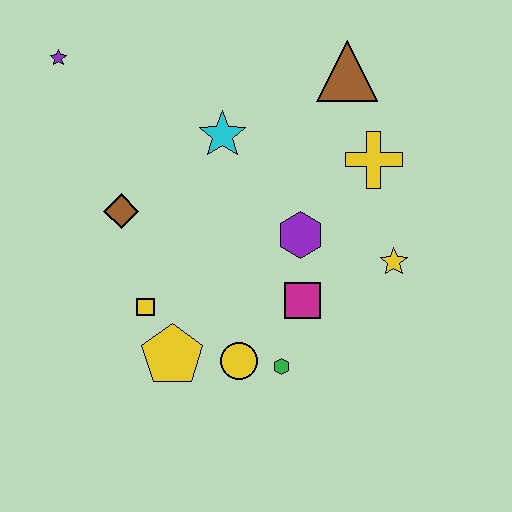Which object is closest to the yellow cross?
The brown triangle is closest to the yellow cross.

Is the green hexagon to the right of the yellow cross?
No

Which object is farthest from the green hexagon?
The purple star is farthest from the green hexagon.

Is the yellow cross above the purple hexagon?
Yes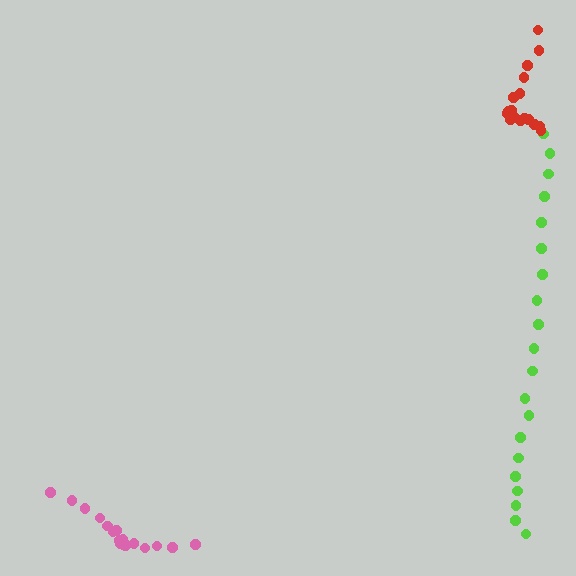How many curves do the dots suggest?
There are 3 distinct paths.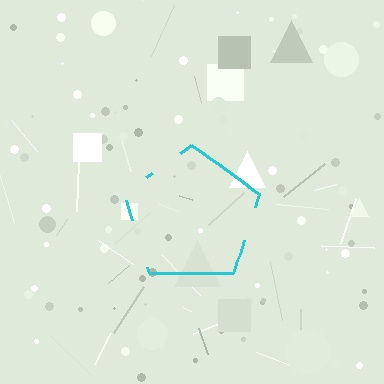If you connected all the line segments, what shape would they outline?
They would outline a pentagon.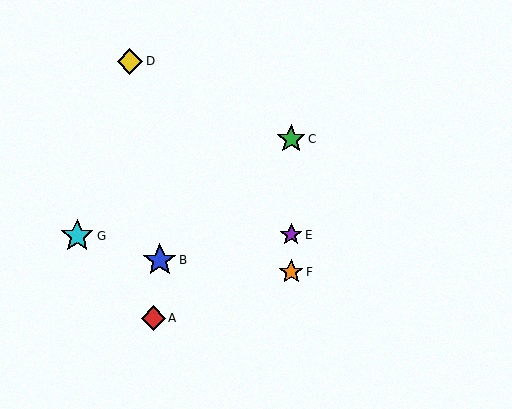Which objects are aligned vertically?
Objects C, E, F are aligned vertically.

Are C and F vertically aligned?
Yes, both are at x≈291.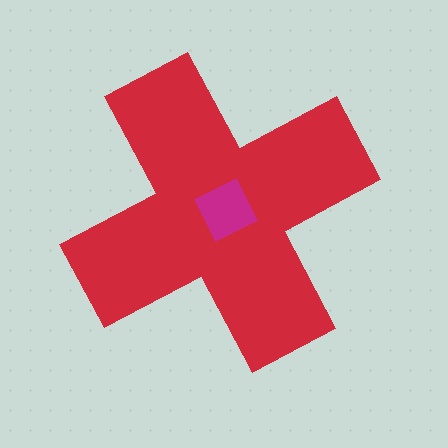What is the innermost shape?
The magenta square.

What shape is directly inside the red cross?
The magenta square.